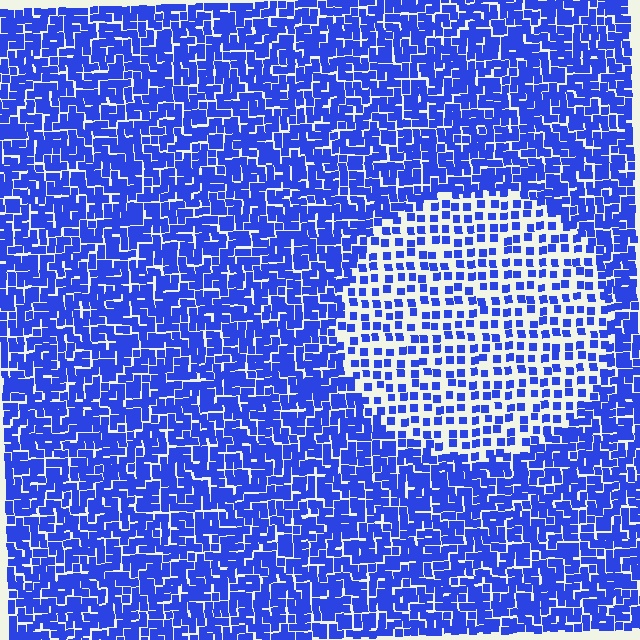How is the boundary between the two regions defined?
The boundary is defined by a change in element density (approximately 2.1x ratio). All elements are the same color, size, and shape.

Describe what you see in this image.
The image contains small blue elements arranged at two different densities. A circle-shaped region is visible where the elements are less densely packed than the surrounding area.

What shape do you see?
I see a circle.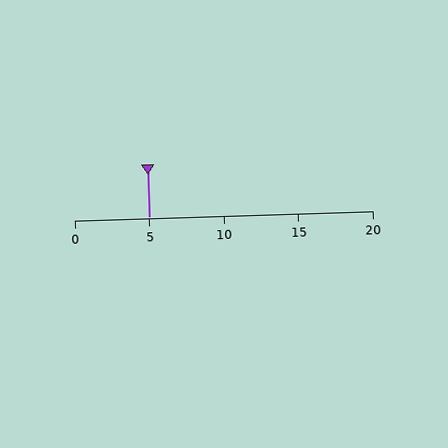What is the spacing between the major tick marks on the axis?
The major ticks are spaced 5 apart.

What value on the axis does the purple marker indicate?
The marker indicates approximately 5.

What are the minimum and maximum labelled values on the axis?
The axis runs from 0 to 20.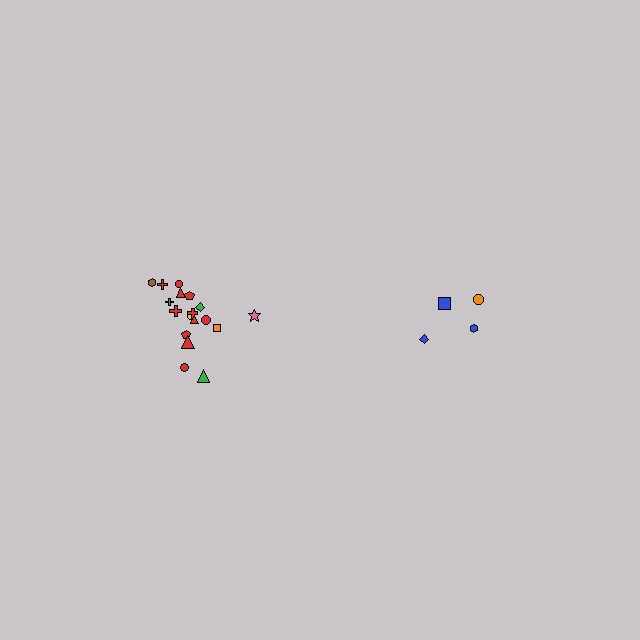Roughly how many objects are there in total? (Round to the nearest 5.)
Roughly 20 objects in total.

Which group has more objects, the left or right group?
The left group.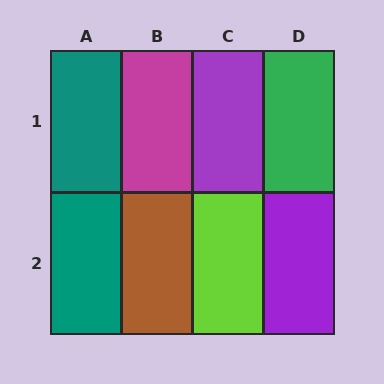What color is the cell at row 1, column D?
Green.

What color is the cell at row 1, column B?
Magenta.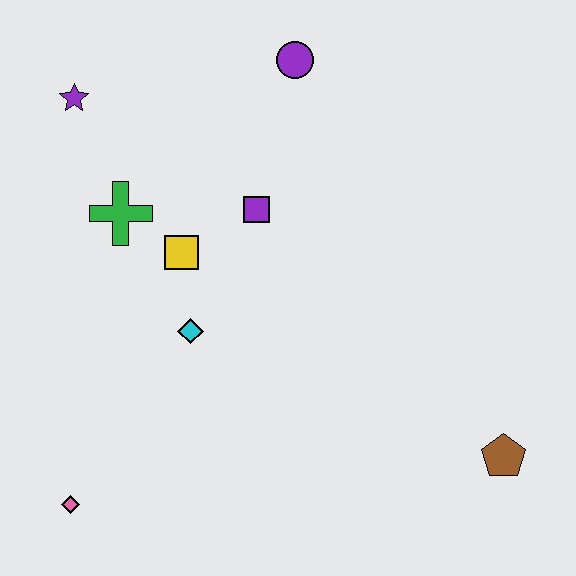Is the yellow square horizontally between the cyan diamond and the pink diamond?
Yes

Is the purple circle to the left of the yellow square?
No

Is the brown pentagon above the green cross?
No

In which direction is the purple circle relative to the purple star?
The purple circle is to the right of the purple star.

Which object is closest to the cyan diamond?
The yellow square is closest to the cyan diamond.